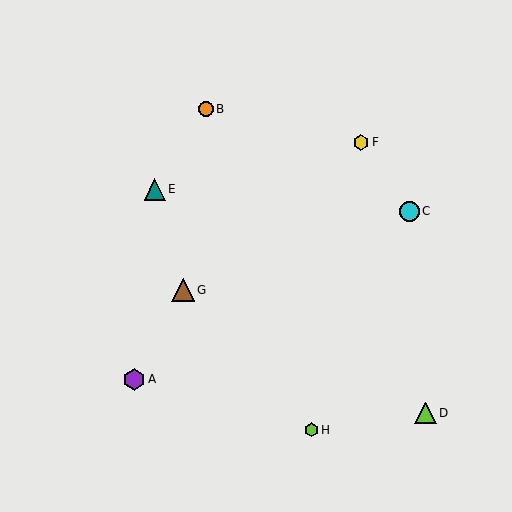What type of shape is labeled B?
Shape B is an orange circle.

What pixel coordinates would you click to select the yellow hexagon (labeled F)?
Click at (361, 142) to select the yellow hexagon F.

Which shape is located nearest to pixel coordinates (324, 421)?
The lime hexagon (labeled H) at (311, 430) is nearest to that location.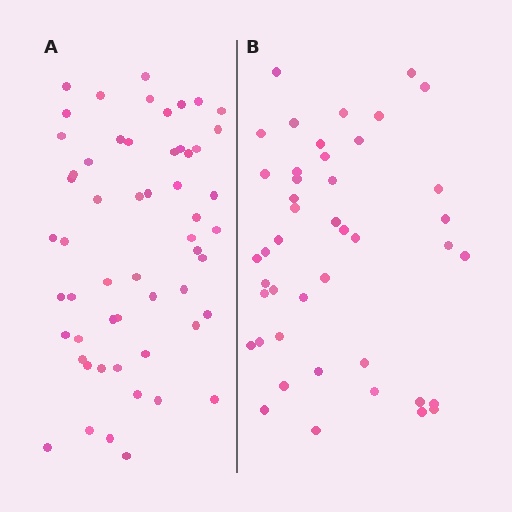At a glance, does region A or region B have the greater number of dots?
Region A (the left region) has more dots.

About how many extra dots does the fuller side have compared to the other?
Region A has roughly 12 or so more dots than region B.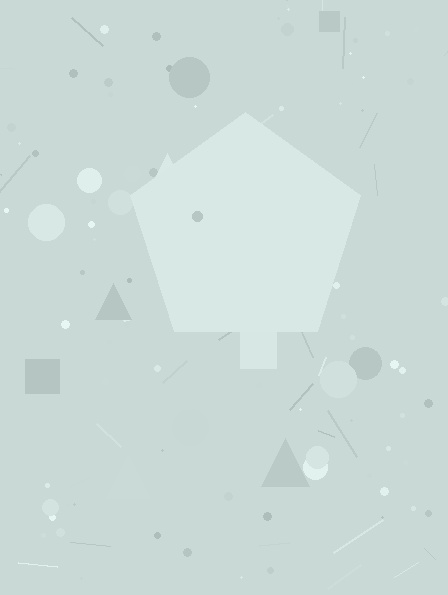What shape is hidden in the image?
A pentagon is hidden in the image.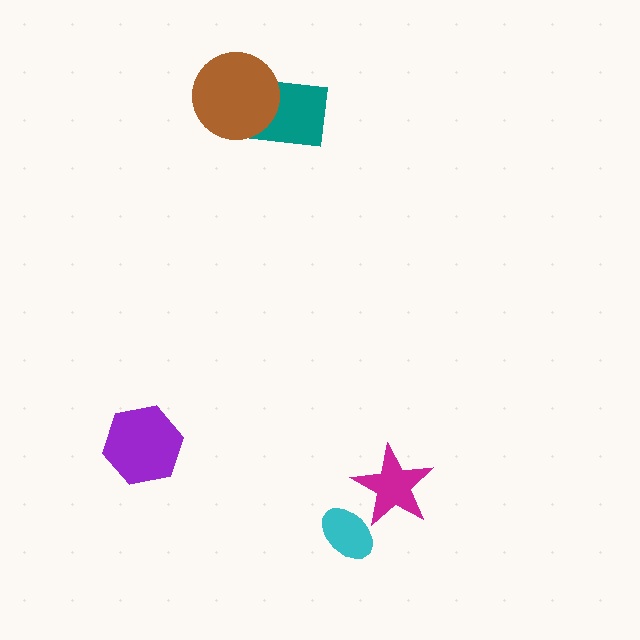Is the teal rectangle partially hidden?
Yes, it is partially covered by another shape.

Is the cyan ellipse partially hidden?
No, no other shape covers it.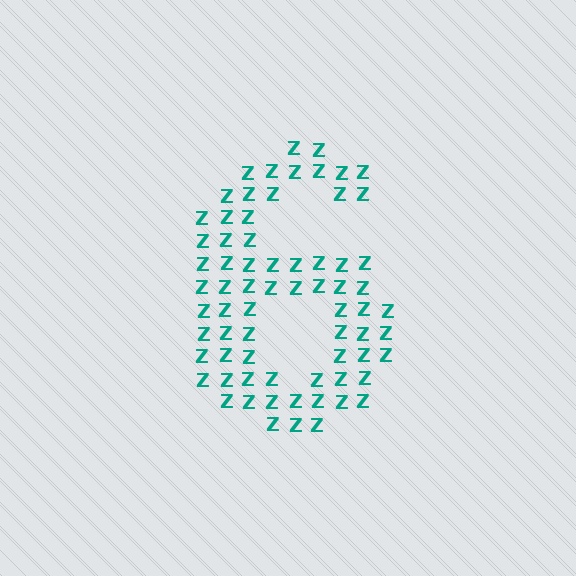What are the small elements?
The small elements are letter Z's.